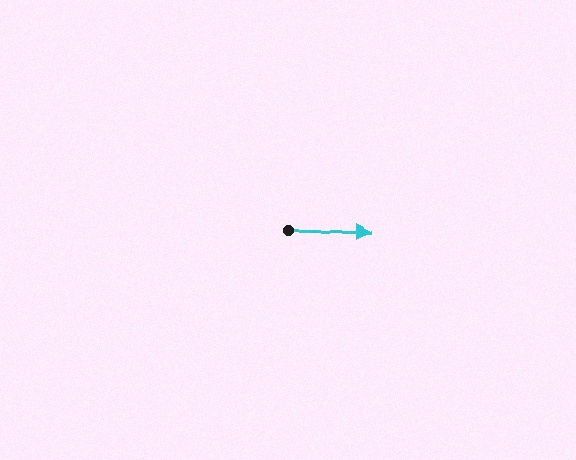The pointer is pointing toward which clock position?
Roughly 3 o'clock.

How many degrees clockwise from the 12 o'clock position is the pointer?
Approximately 89 degrees.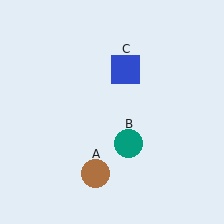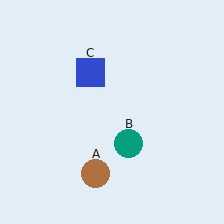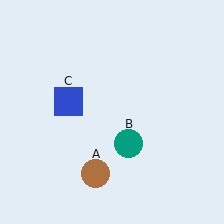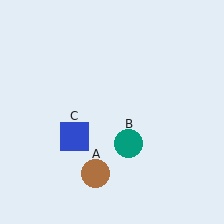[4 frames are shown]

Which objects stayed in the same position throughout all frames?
Brown circle (object A) and teal circle (object B) remained stationary.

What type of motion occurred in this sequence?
The blue square (object C) rotated counterclockwise around the center of the scene.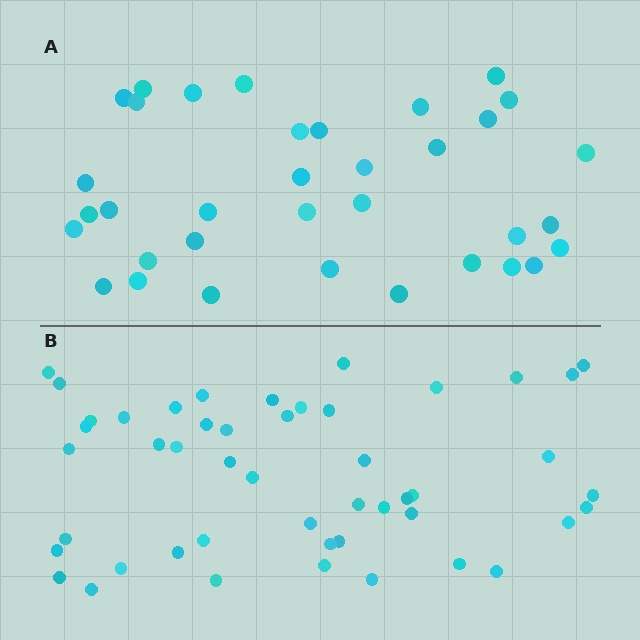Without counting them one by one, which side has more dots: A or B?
Region B (the bottom region) has more dots.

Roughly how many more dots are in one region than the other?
Region B has approximately 15 more dots than region A.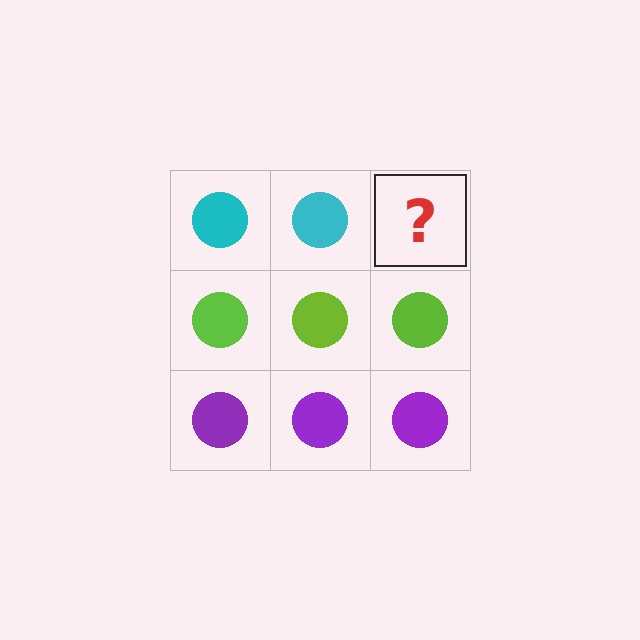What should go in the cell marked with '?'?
The missing cell should contain a cyan circle.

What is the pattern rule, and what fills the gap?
The rule is that each row has a consistent color. The gap should be filled with a cyan circle.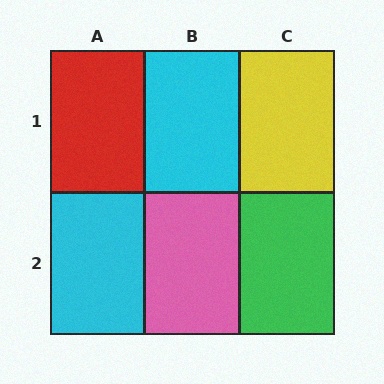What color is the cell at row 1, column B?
Cyan.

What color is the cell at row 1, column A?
Red.